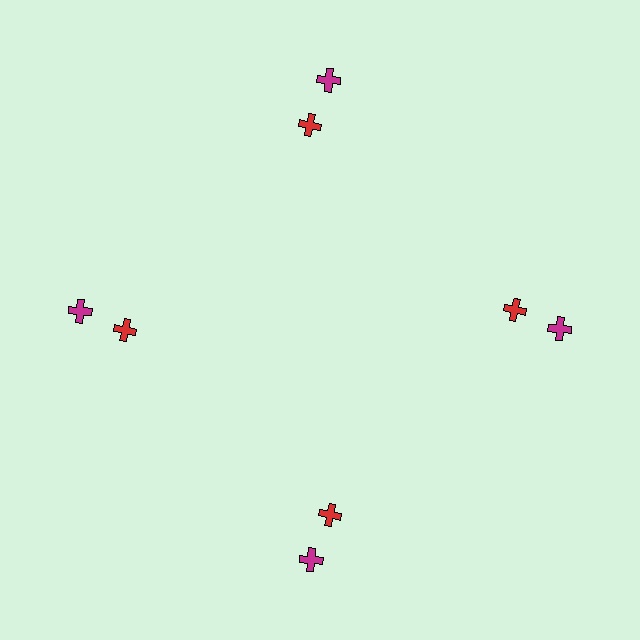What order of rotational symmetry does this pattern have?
This pattern has 4-fold rotational symmetry.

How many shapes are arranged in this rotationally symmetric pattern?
There are 8 shapes, arranged in 4 groups of 2.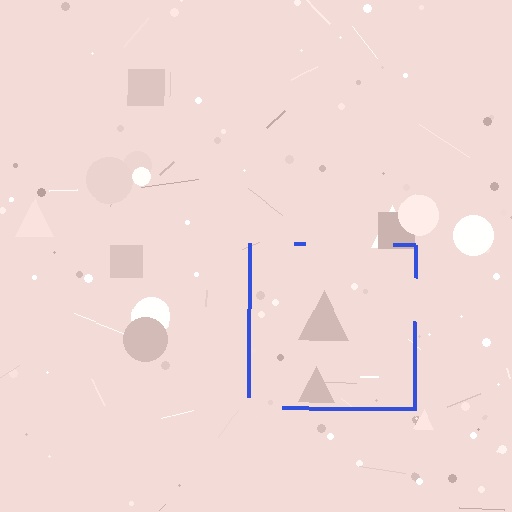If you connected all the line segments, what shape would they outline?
They would outline a square.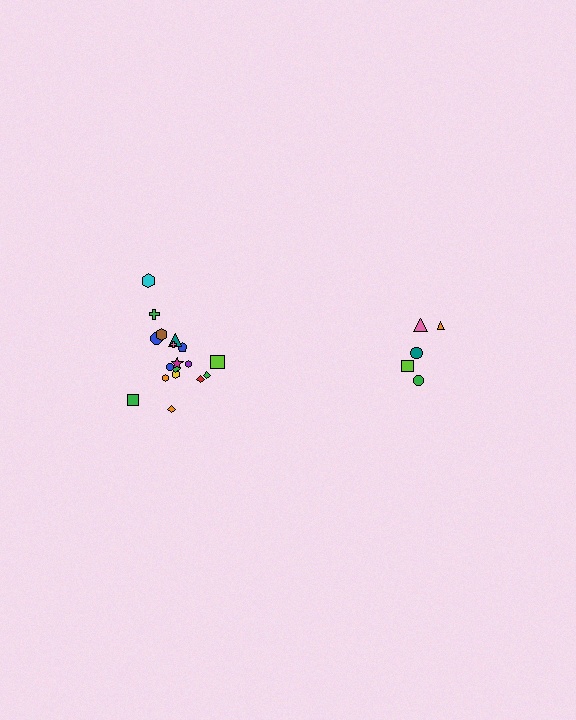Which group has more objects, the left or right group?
The left group.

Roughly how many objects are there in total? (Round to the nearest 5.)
Roughly 25 objects in total.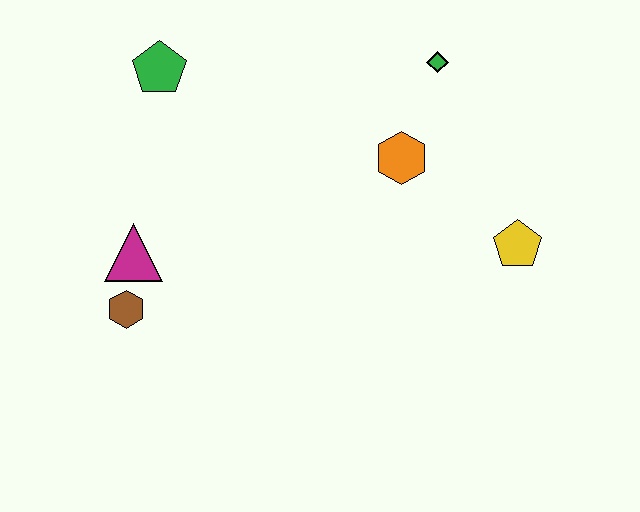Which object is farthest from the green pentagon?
The yellow pentagon is farthest from the green pentagon.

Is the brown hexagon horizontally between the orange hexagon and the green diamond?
No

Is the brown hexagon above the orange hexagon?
No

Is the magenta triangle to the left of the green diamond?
Yes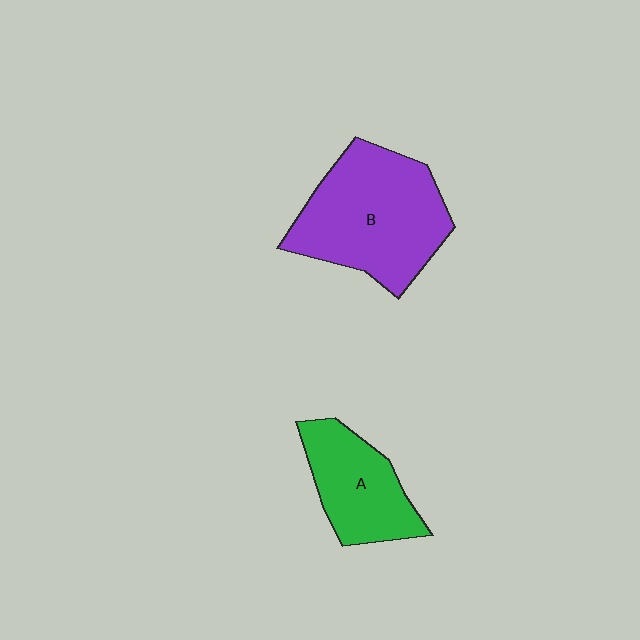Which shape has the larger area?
Shape B (purple).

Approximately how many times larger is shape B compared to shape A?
Approximately 1.7 times.